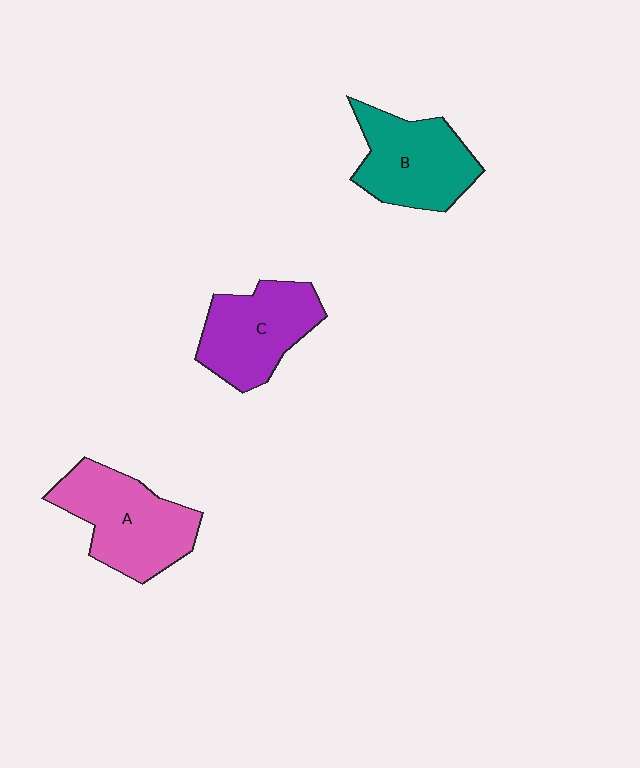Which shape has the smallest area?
Shape C (purple).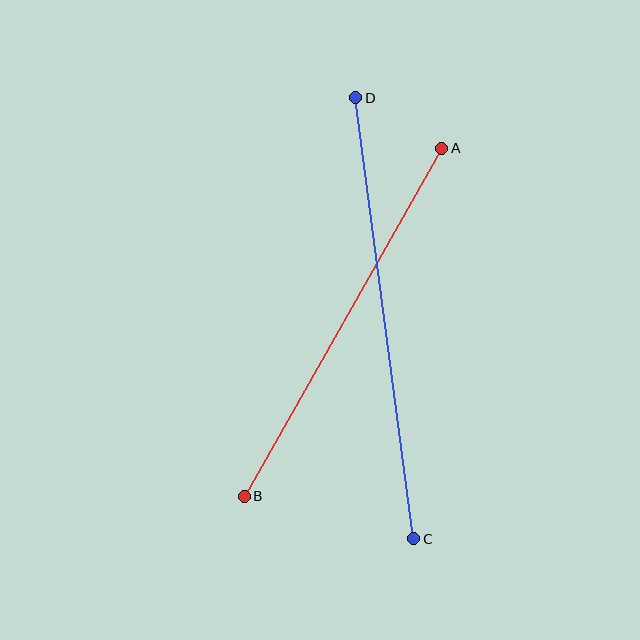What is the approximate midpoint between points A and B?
The midpoint is at approximately (343, 322) pixels.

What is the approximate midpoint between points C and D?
The midpoint is at approximately (385, 318) pixels.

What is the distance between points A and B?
The distance is approximately 400 pixels.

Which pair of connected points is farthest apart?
Points C and D are farthest apart.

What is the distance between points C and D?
The distance is approximately 445 pixels.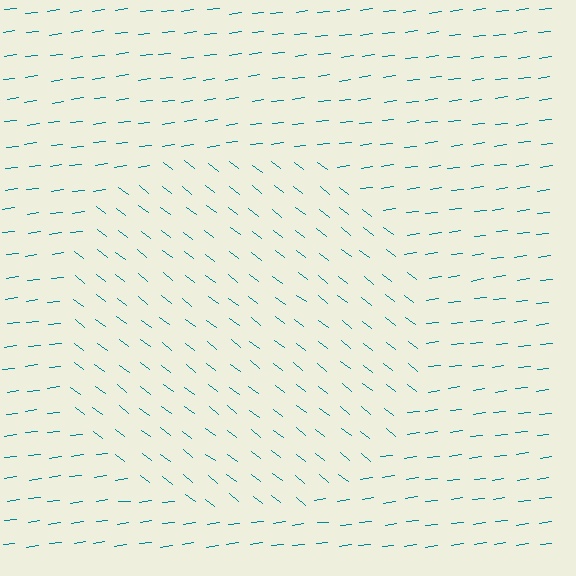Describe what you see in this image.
The image is filled with small teal line segments. A circle region in the image has lines oriented differently from the surrounding lines, creating a visible texture boundary.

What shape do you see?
I see a circle.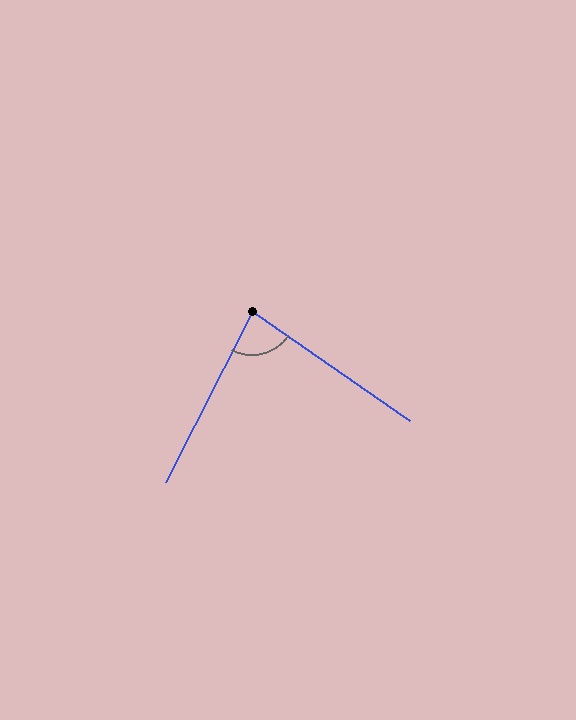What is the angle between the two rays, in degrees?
Approximately 82 degrees.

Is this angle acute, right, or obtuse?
It is acute.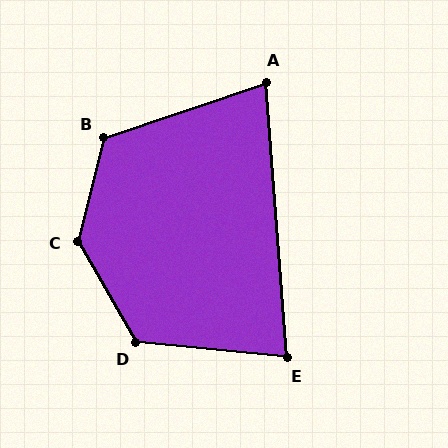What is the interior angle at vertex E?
Approximately 80 degrees (acute).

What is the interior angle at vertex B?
Approximately 123 degrees (obtuse).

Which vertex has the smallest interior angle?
A, at approximately 76 degrees.